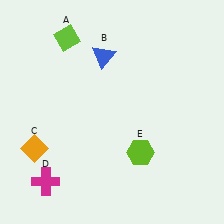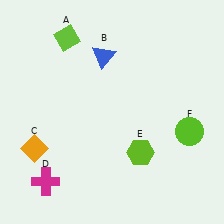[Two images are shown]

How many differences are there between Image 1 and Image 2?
There is 1 difference between the two images.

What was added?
A lime circle (F) was added in Image 2.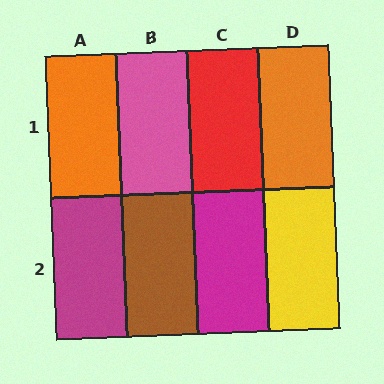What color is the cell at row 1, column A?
Orange.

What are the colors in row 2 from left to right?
Magenta, brown, magenta, yellow.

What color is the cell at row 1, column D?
Orange.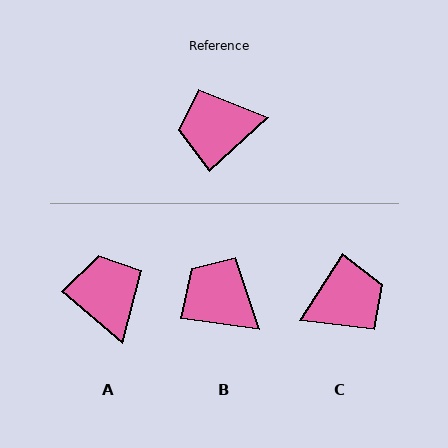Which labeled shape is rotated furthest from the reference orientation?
C, about 165 degrees away.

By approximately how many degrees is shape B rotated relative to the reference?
Approximately 50 degrees clockwise.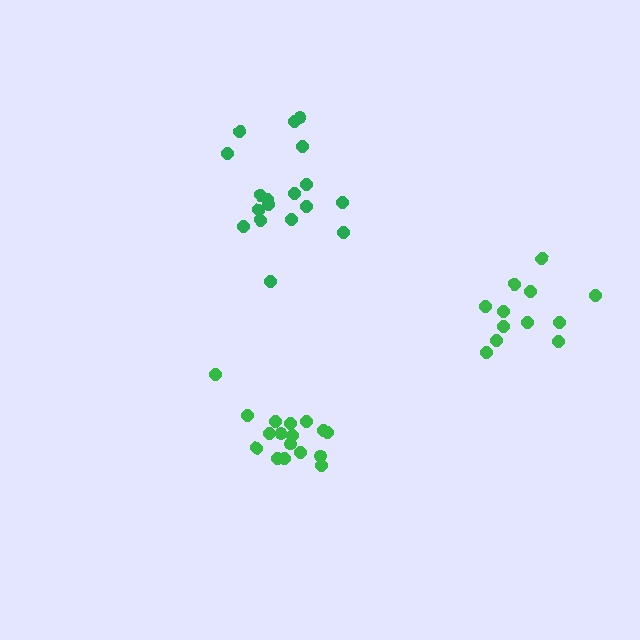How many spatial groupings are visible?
There are 3 spatial groupings.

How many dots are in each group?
Group 1: 18 dots, Group 2: 12 dots, Group 3: 17 dots (47 total).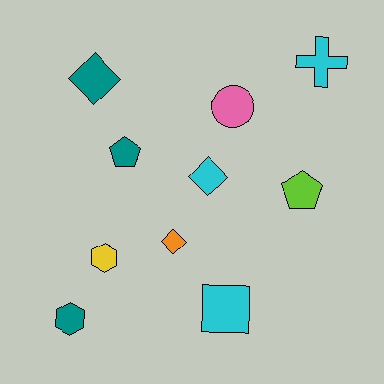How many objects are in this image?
There are 10 objects.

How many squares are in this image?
There is 1 square.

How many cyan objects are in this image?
There are 3 cyan objects.